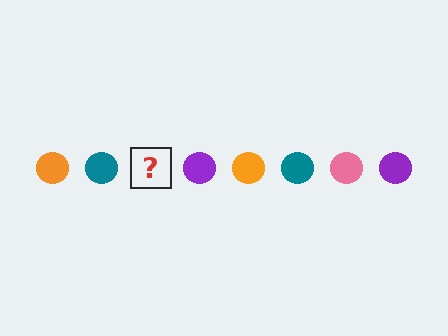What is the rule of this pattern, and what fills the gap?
The rule is that the pattern cycles through orange, teal, pink, purple circles. The gap should be filled with a pink circle.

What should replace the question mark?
The question mark should be replaced with a pink circle.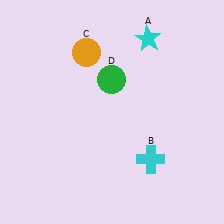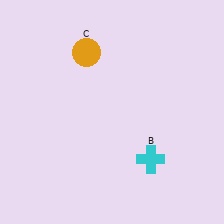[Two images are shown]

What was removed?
The green circle (D), the cyan star (A) were removed in Image 2.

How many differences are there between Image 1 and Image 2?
There are 2 differences between the two images.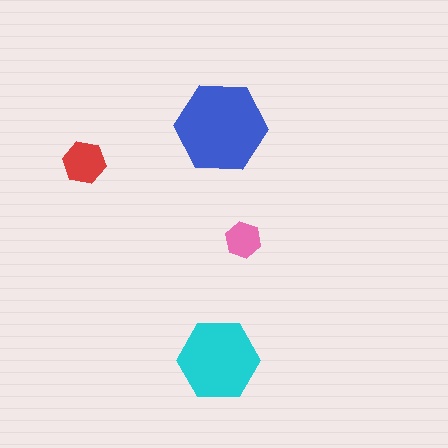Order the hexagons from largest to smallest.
the blue one, the cyan one, the red one, the pink one.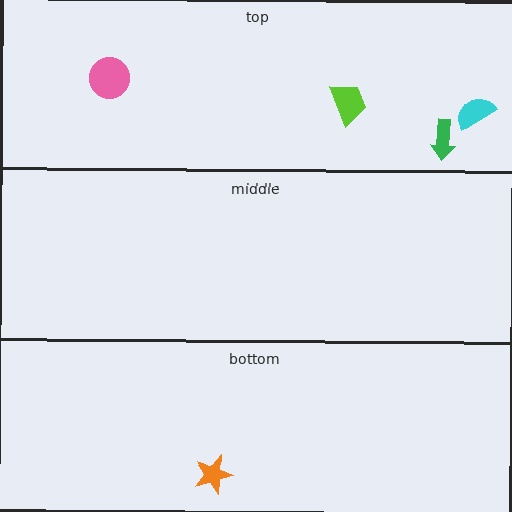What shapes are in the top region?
The green arrow, the lime trapezoid, the pink circle, the cyan semicircle.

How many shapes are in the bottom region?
1.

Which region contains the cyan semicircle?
The top region.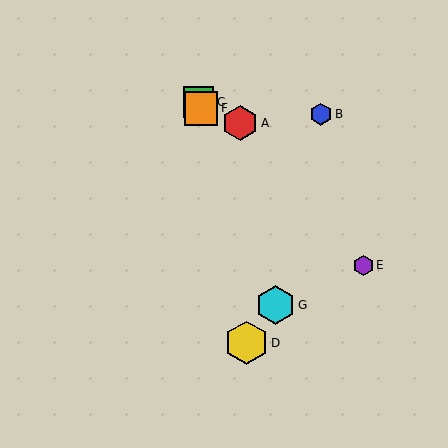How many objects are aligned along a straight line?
3 objects (C, F, G) are aligned along a straight line.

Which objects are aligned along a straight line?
Objects C, F, G are aligned along a straight line.